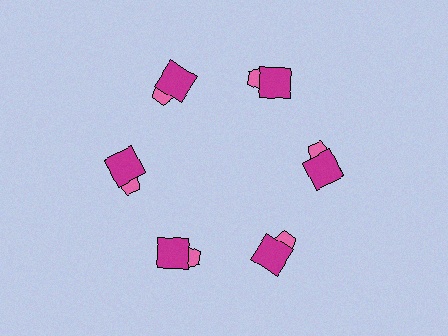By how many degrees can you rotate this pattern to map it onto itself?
The pattern maps onto itself every 60 degrees of rotation.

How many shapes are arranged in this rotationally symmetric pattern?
There are 12 shapes, arranged in 6 groups of 2.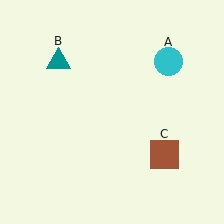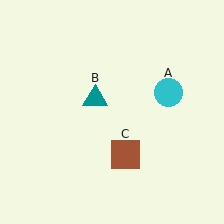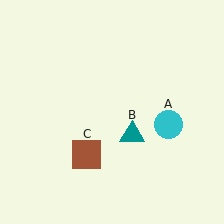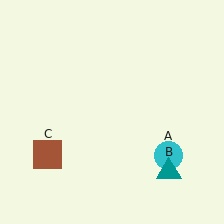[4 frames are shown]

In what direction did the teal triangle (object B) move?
The teal triangle (object B) moved down and to the right.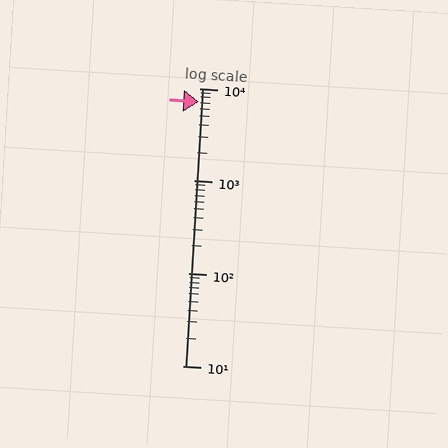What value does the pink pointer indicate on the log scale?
The pointer indicates approximately 7200.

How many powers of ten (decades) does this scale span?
The scale spans 3 decades, from 10 to 10000.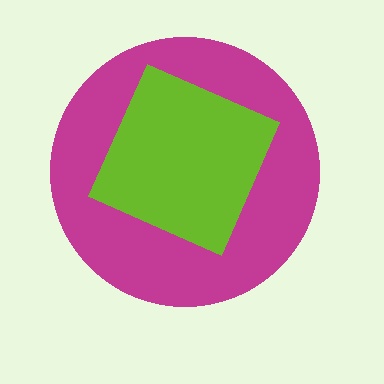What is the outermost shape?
The magenta circle.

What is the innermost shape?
The lime square.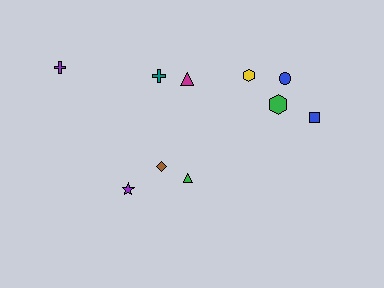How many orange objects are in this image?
There are no orange objects.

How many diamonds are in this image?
There is 1 diamond.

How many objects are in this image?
There are 10 objects.